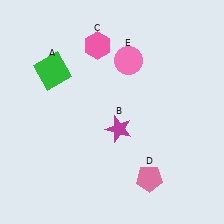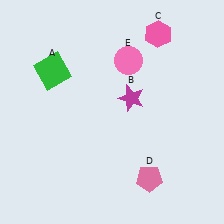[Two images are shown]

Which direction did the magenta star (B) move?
The magenta star (B) moved up.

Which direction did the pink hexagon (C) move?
The pink hexagon (C) moved right.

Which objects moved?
The objects that moved are: the magenta star (B), the pink hexagon (C).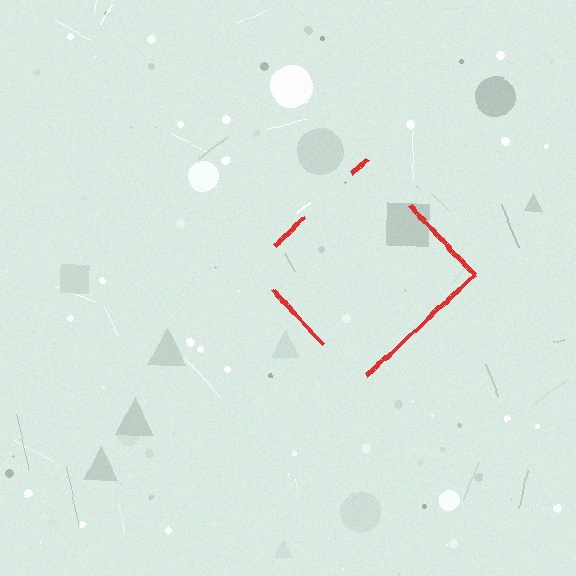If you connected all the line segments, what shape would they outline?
They would outline a diamond.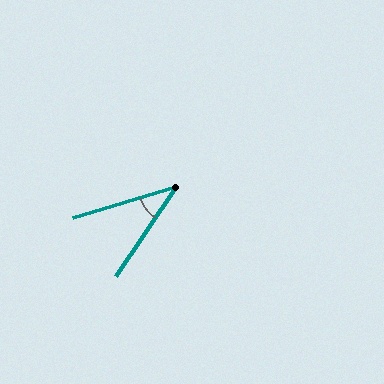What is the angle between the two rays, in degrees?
Approximately 39 degrees.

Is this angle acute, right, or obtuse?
It is acute.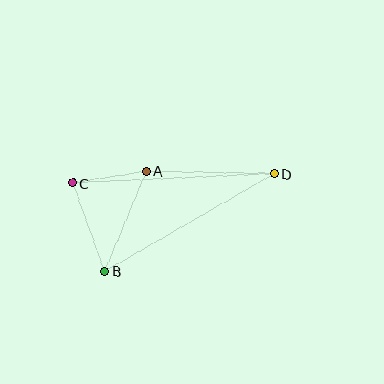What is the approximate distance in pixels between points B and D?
The distance between B and D is approximately 196 pixels.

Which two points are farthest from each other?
Points C and D are farthest from each other.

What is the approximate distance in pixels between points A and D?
The distance between A and D is approximately 128 pixels.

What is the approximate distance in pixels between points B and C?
The distance between B and C is approximately 94 pixels.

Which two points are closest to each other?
Points A and C are closest to each other.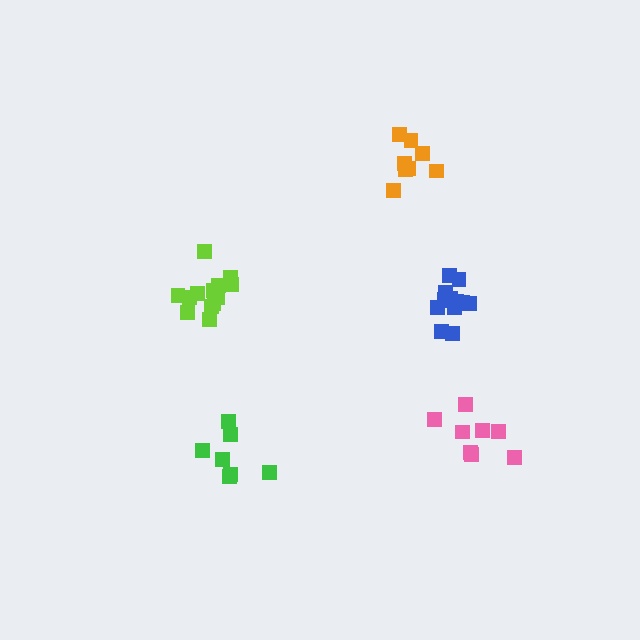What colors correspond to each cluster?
The clusters are colored: blue, lime, green, orange, pink.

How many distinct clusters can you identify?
There are 5 distinct clusters.